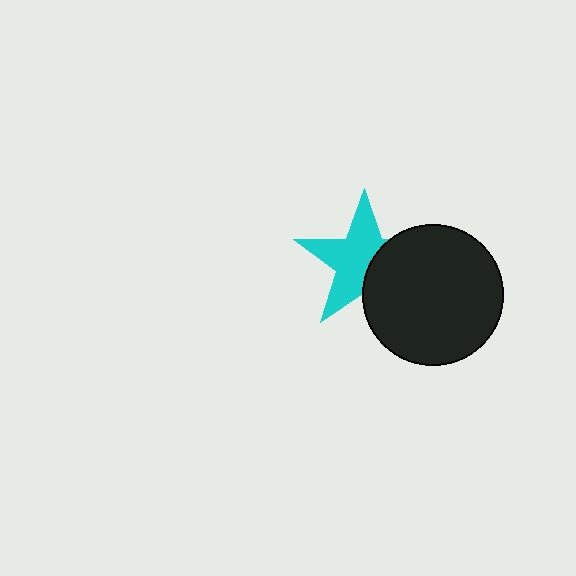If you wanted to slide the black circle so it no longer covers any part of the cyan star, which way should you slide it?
Slide it right — that is the most direct way to separate the two shapes.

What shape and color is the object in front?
The object in front is a black circle.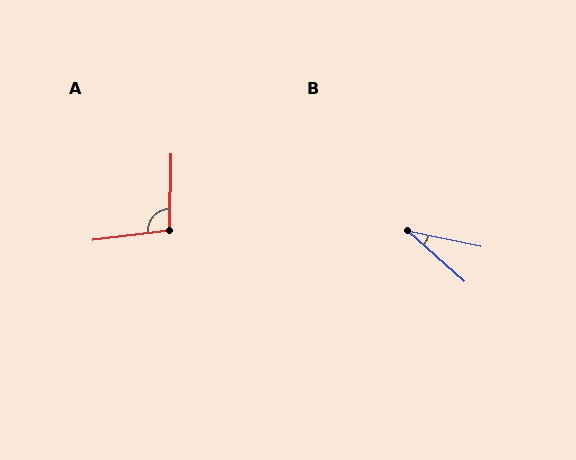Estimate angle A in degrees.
Approximately 99 degrees.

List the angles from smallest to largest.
B (30°), A (99°).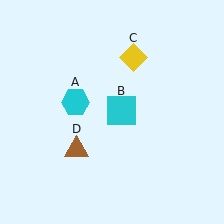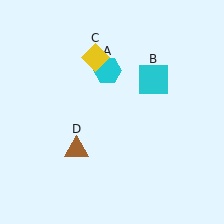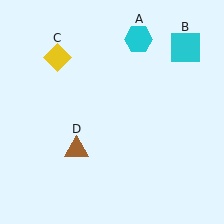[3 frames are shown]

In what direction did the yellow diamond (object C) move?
The yellow diamond (object C) moved left.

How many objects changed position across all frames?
3 objects changed position: cyan hexagon (object A), cyan square (object B), yellow diamond (object C).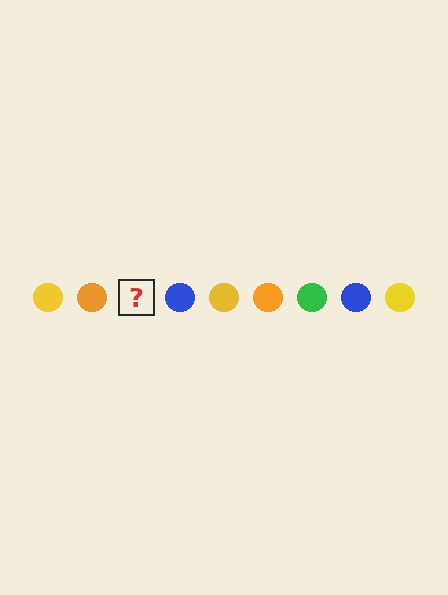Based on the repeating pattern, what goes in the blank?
The blank should be a green circle.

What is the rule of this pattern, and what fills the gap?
The rule is that the pattern cycles through yellow, orange, green, blue circles. The gap should be filled with a green circle.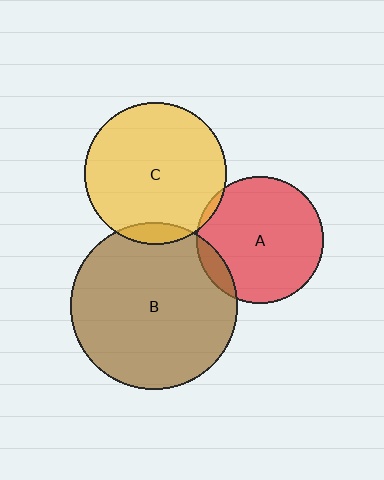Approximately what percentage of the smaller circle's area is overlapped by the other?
Approximately 5%.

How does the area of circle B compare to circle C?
Approximately 1.4 times.